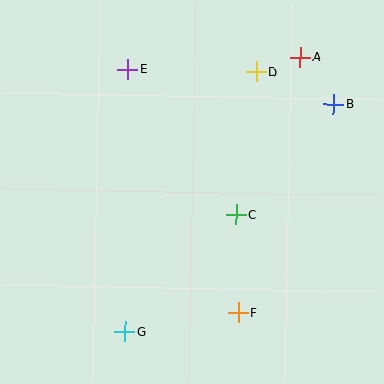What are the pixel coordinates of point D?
Point D is at (256, 72).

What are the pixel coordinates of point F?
Point F is at (238, 313).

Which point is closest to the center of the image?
Point C at (236, 215) is closest to the center.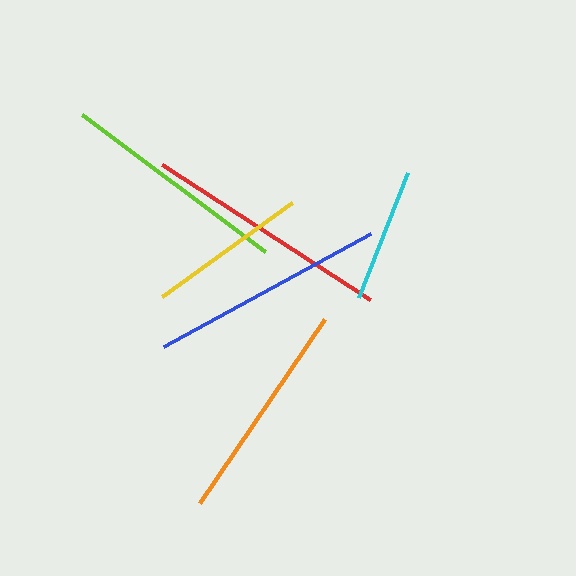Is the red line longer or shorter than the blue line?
The red line is longer than the blue line.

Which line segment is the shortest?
The cyan line is the shortest at approximately 134 pixels.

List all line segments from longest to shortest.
From longest to shortest: red, blue, lime, orange, yellow, cyan.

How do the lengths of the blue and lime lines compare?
The blue and lime lines are approximately the same length.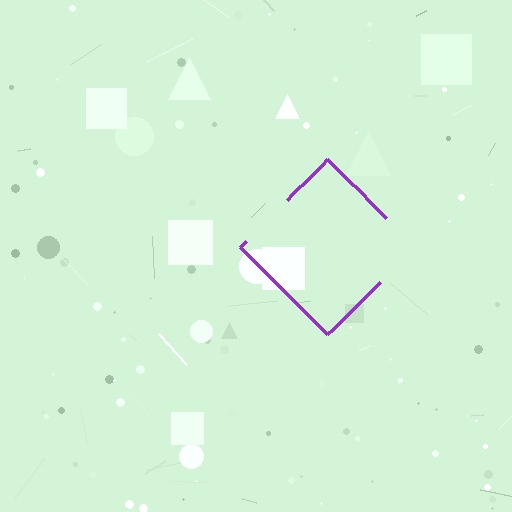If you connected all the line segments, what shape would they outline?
They would outline a diamond.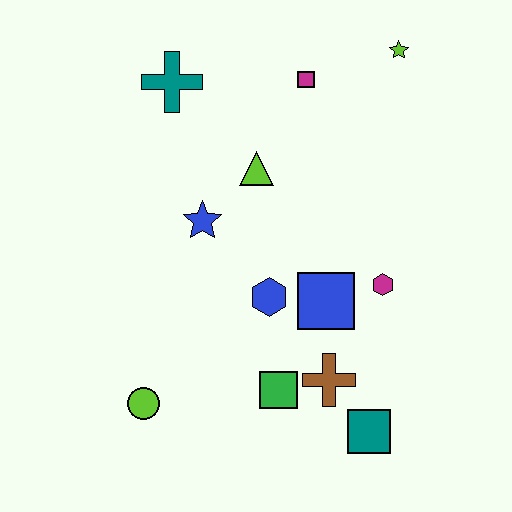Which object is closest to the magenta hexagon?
The blue square is closest to the magenta hexagon.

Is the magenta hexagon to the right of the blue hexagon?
Yes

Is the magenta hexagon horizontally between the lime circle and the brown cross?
No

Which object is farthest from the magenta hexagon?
The teal cross is farthest from the magenta hexagon.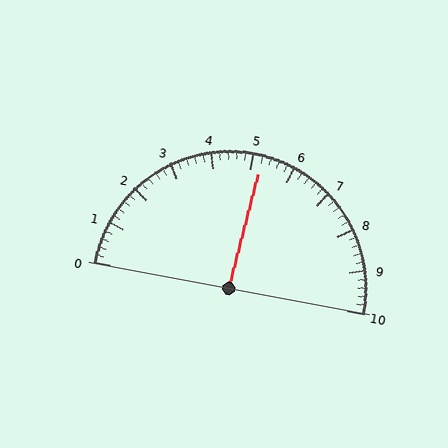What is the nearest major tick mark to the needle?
The nearest major tick mark is 5.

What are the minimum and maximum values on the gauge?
The gauge ranges from 0 to 10.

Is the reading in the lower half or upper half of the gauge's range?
The reading is in the upper half of the range (0 to 10).